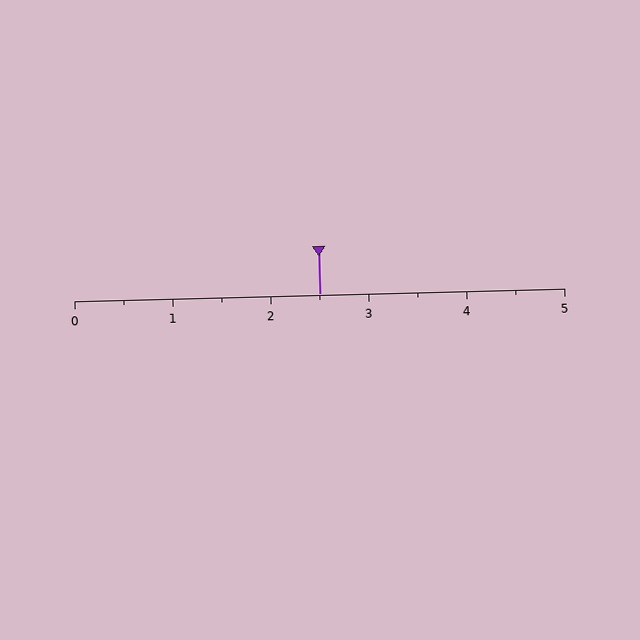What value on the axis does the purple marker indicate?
The marker indicates approximately 2.5.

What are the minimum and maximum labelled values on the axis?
The axis runs from 0 to 5.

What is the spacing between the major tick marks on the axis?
The major ticks are spaced 1 apart.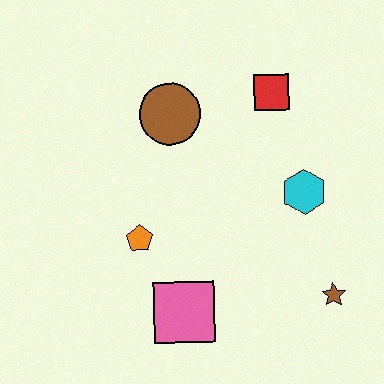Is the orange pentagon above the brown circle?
No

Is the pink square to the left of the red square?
Yes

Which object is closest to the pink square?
The orange pentagon is closest to the pink square.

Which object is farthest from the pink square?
The red square is farthest from the pink square.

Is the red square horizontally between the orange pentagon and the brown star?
Yes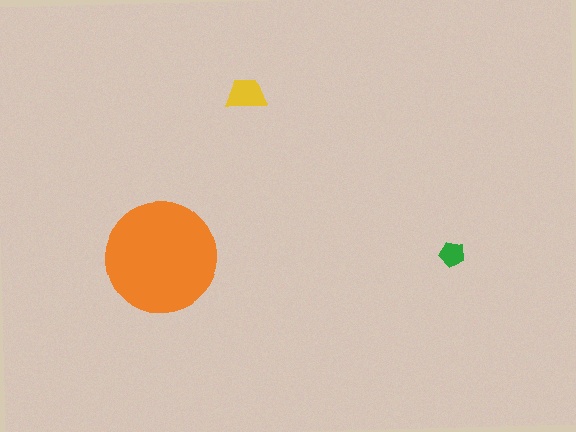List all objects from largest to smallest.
The orange circle, the yellow trapezoid, the green pentagon.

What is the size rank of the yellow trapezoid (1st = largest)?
2nd.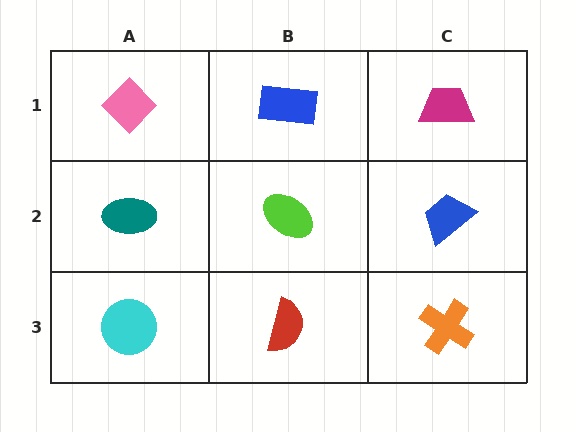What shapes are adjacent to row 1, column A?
A teal ellipse (row 2, column A), a blue rectangle (row 1, column B).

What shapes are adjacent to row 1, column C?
A blue trapezoid (row 2, column C), a blue rectangle (row 1, column B).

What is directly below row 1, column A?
A teal ellipse.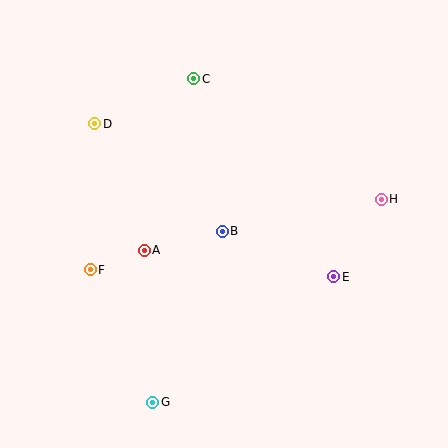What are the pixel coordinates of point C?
Point C is at (194, 79).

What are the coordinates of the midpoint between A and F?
The midpoint between A and F is at (117, 260).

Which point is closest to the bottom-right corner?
Point E is closest to the bottom-right corner.